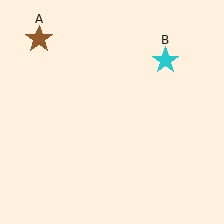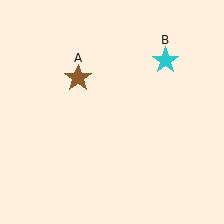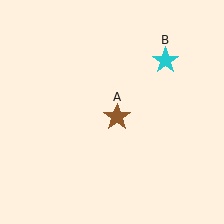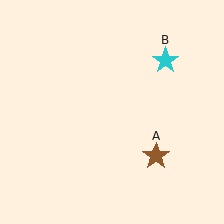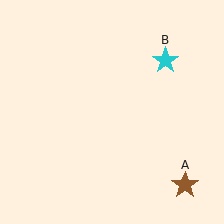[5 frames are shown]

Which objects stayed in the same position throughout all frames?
Cyan star (object B) remained stationary.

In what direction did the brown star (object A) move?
The brown star (object A) moved down and to the right.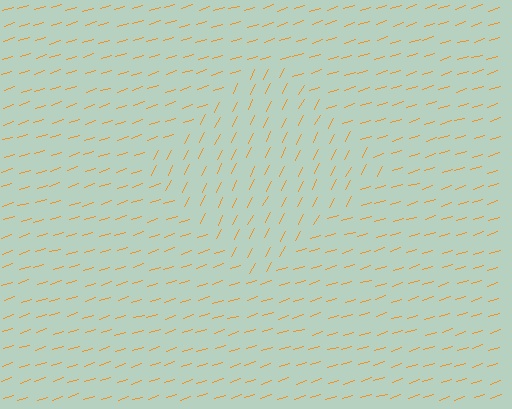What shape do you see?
I see a diamond.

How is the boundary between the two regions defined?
The boundary is defined purely by a change in line orientation (approximately 45 degrees difference). All lines are the same color and thickness.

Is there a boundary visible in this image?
Yes, there is a texture boundary formed by a change in line orientation.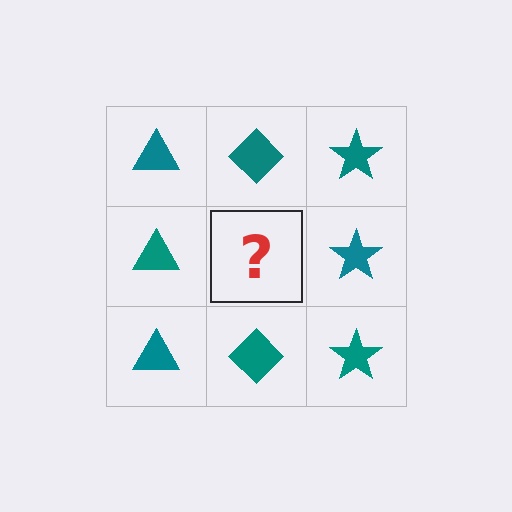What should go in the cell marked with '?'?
The missing cell should contain a teal diamond.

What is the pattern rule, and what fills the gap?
The rule is that each column has a consistent shape. The gap should be filled with a teal diamond.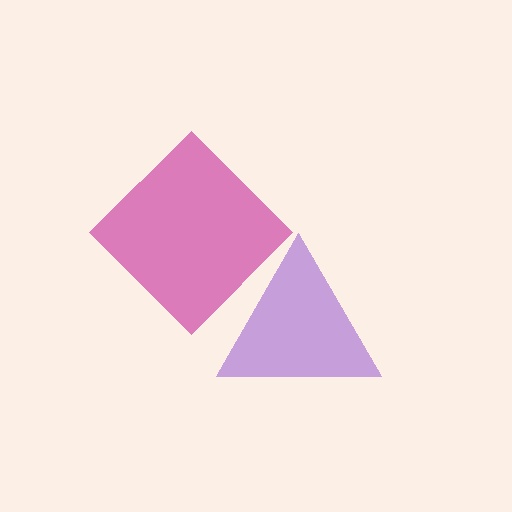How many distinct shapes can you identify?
There are 2 distinct shapes: a purple triangle, a magenta diamond.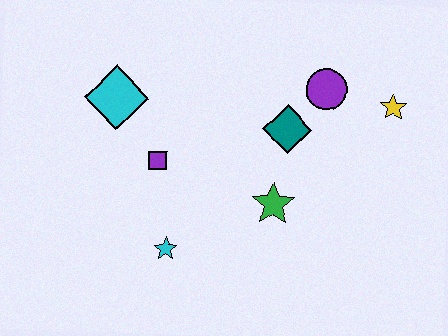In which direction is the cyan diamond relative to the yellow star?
The cyan diamond is to the left of the yellow star.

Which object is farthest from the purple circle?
The cyan star is farthest from the purple circle.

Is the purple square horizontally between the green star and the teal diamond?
No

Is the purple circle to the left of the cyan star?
No